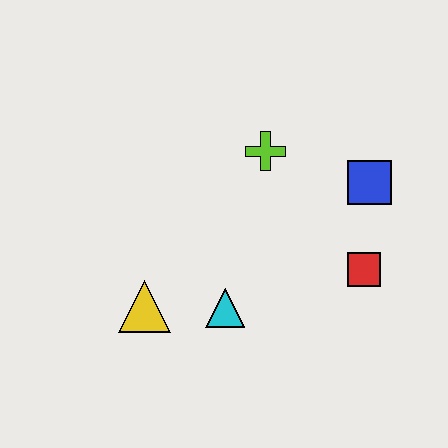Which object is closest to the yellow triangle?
The cyan triangle is closest to the yellow triangle.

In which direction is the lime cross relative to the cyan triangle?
The lime cross is above the cyan triangle.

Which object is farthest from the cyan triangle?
The blue square is farthest from the cyan triangle.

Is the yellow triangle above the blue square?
No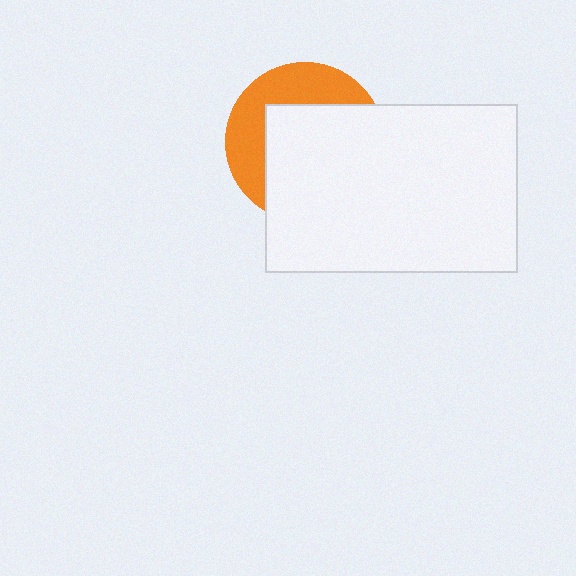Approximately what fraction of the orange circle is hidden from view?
Roughly 62% of the orange circle is hidden behind the white rectangle.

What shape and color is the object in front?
The object in front is a white rectangle.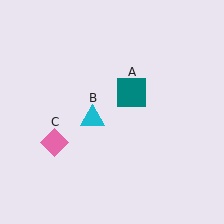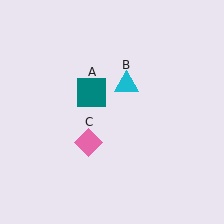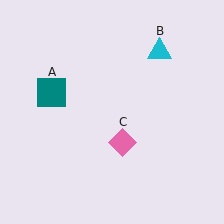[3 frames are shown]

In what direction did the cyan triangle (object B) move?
The cyan triangle (object B) moved up and to the right.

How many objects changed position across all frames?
3 objects changed position: teal square (object A), cyan triangle (object B), pink diamond (object C).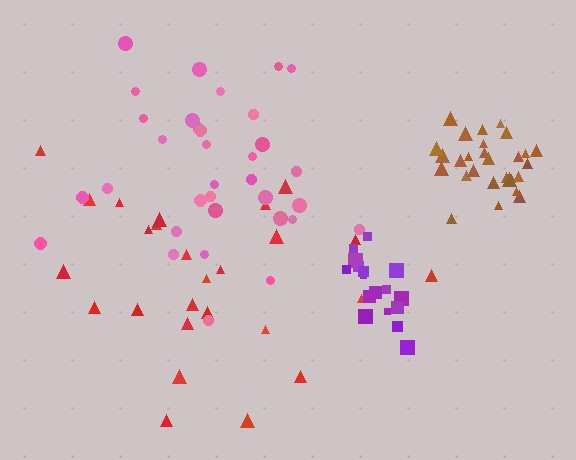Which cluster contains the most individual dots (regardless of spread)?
Pink (34).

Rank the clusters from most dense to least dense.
brown, purple, pink, red.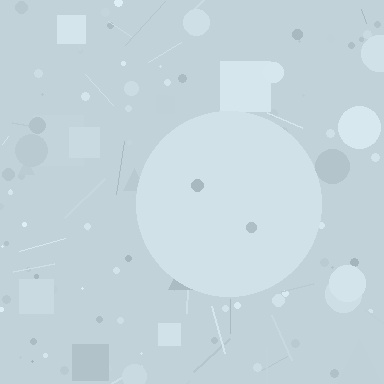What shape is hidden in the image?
A circle is hidden in the image.